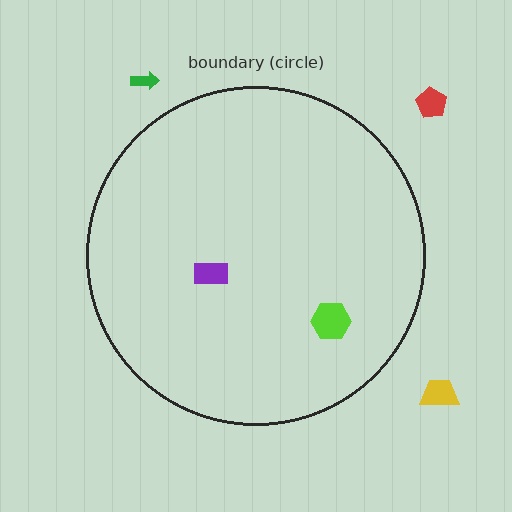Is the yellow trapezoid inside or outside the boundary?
Outside.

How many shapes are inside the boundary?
2 inside, 3 outside.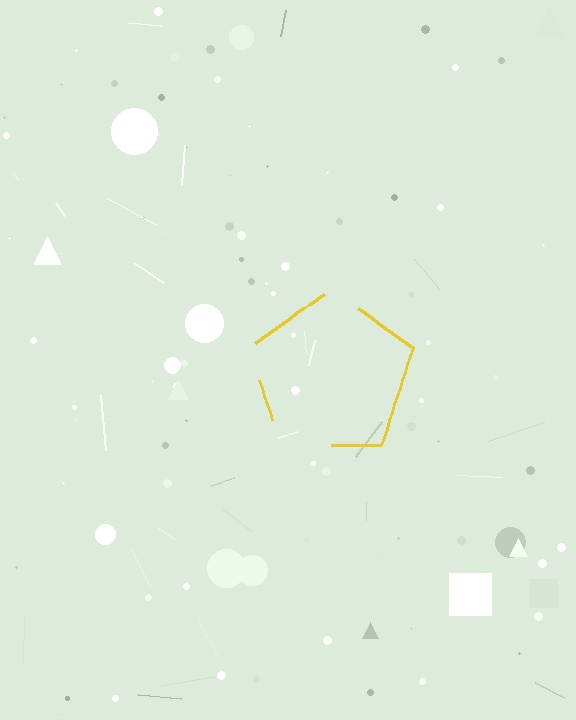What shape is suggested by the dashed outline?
The dashed outline suggests a pentagon.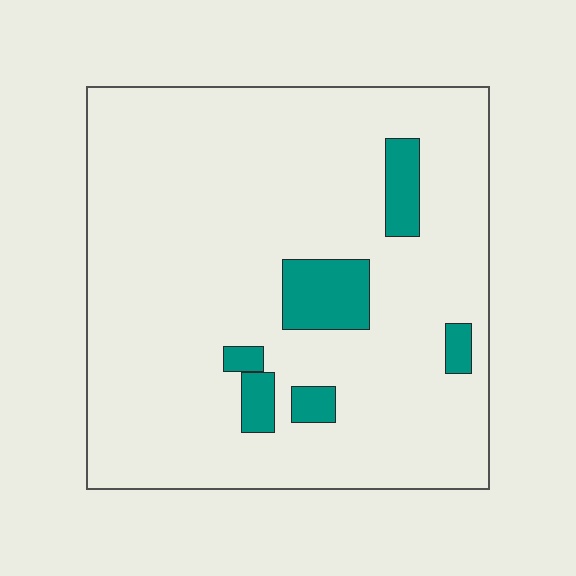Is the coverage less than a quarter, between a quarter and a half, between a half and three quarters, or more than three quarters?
Less than a quarter.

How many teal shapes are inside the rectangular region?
6.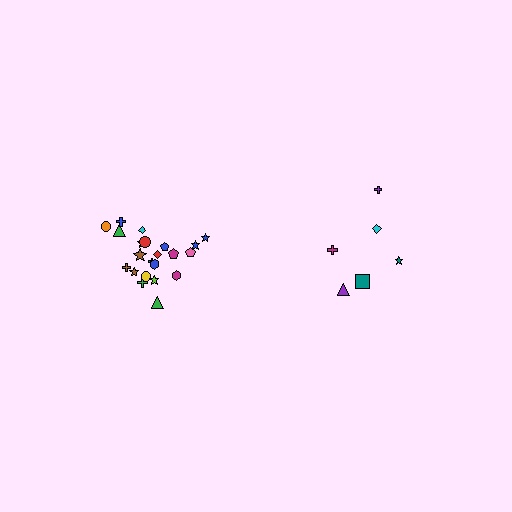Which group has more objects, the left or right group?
The left group.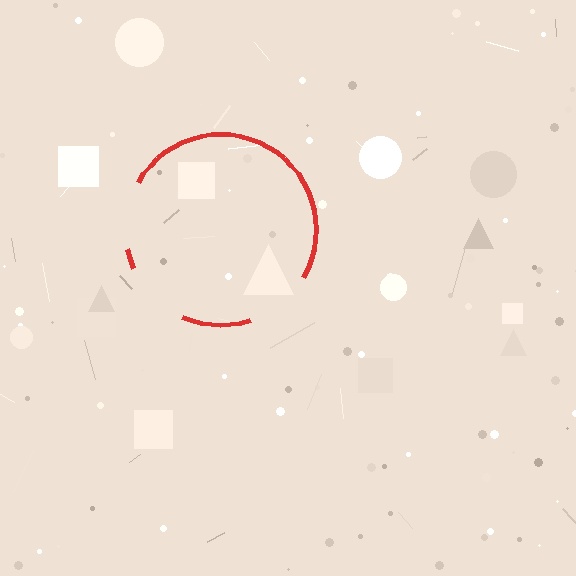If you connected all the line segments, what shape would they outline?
They would outline a circle.